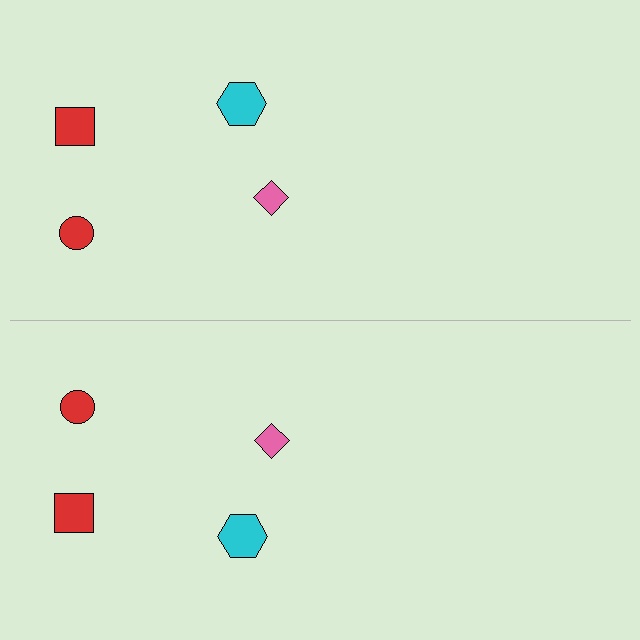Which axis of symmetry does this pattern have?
The pattern has a horizontal axis of symmetry running through the center of the image.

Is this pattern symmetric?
Yes, this pattern has bilateral (reflection) symmetry.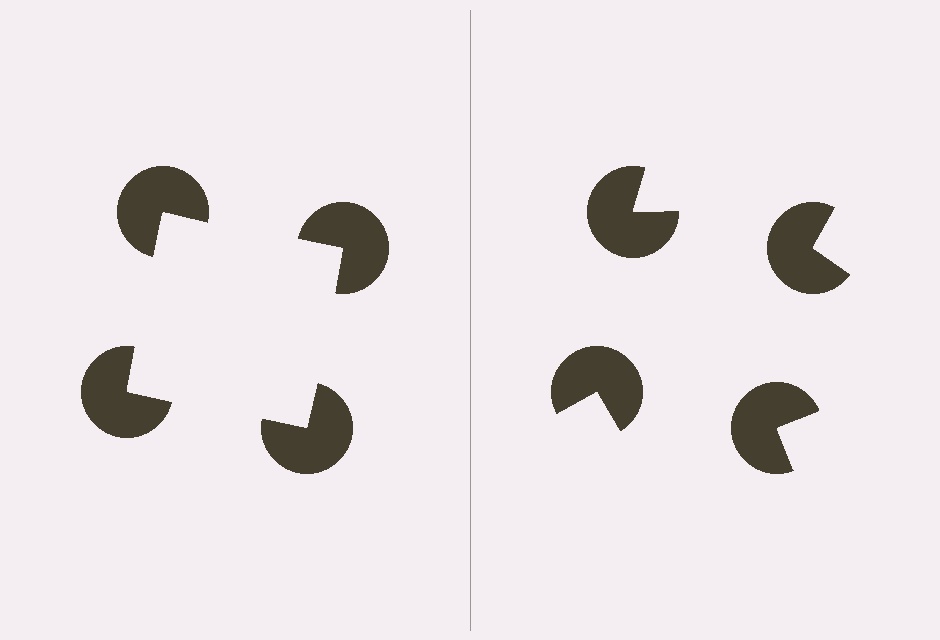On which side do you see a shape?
An illusory square appears on the left side. On the right side the wedge cuts are rotated, so no coherent shape forms.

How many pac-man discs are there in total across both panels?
8 — 4 on each side.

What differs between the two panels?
The pac-man discs are positioned identically on both sides; only the wedge orientations differ. On the left they align to a square; on the right they are misaligned.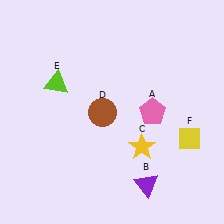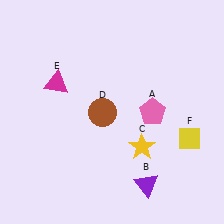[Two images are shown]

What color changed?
The triangle (E) changed from lime in Image 1 to magenta in Image 2.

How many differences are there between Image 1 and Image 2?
There is 1 difference between the two images.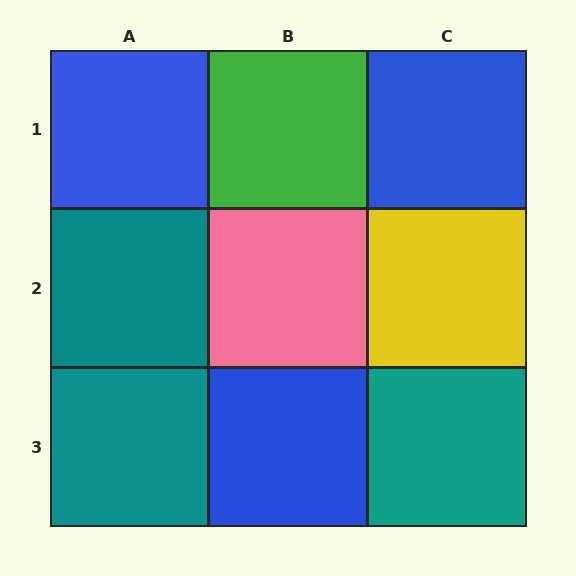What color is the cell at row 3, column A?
Teal.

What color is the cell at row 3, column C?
Teal.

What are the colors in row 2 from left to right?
Teal, pink, yellow.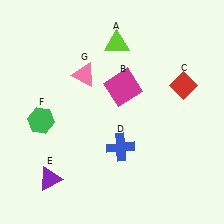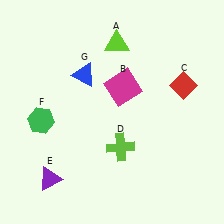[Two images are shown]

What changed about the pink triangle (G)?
In Image 1, G is pink. In Image 2, it changed to blue.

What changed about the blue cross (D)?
In Image 1, D is blue. In Image 2, it changed to lime.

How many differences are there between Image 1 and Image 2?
There are 2 differences between the two images.